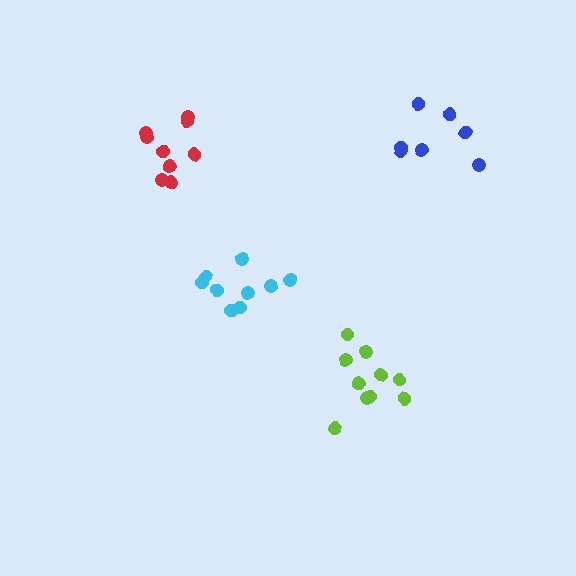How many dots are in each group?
Group 1: 9 dots, Group 2: 7 dots, Group 3: 9 dots, Group 4: 10 dots (35 total).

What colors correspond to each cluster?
The clusters are colored: cyan, blue, red, lime.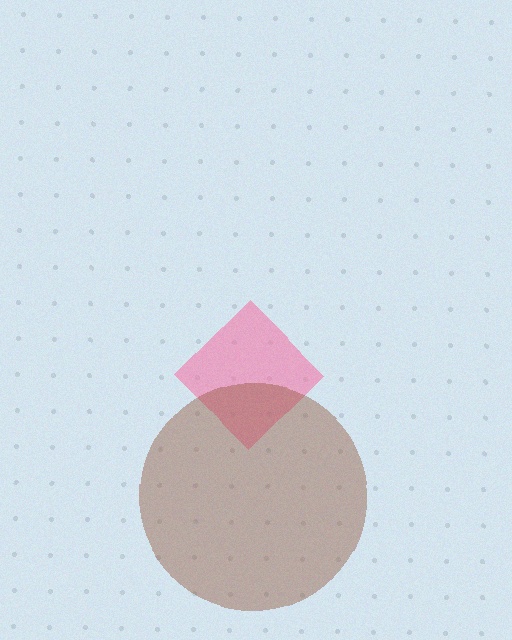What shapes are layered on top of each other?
The layered shapes are: a pink diamond, a brown circle.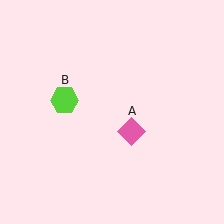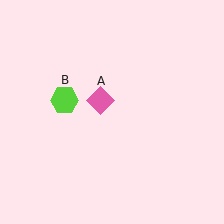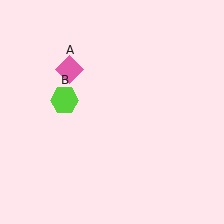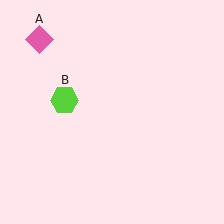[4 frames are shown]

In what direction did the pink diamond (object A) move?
The pink diamond (object A) moved up and to the left.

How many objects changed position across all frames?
1 object changed position: pink diamond (object A).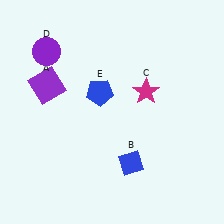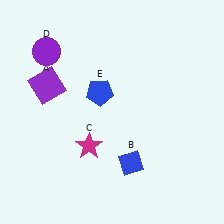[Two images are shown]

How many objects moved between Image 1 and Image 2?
1 object moved between the two images.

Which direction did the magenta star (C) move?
The magenta star (C) moved left.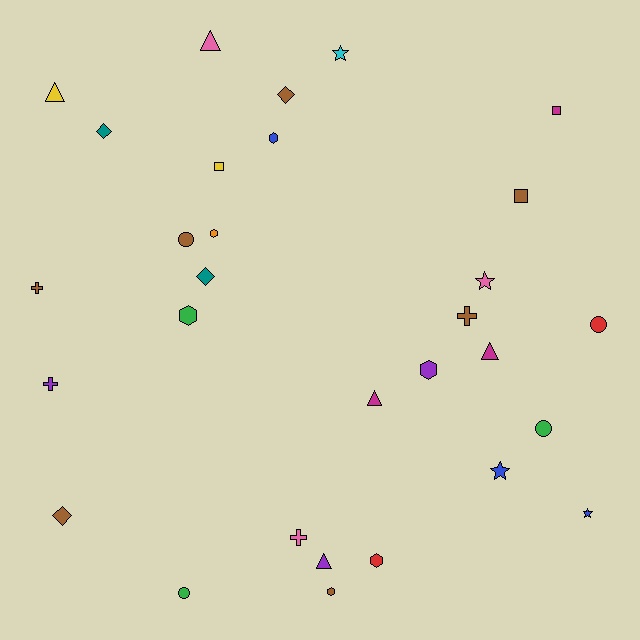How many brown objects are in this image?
There are 7 brown objects.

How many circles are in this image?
There are 4 circles.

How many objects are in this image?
There are 30 objects.